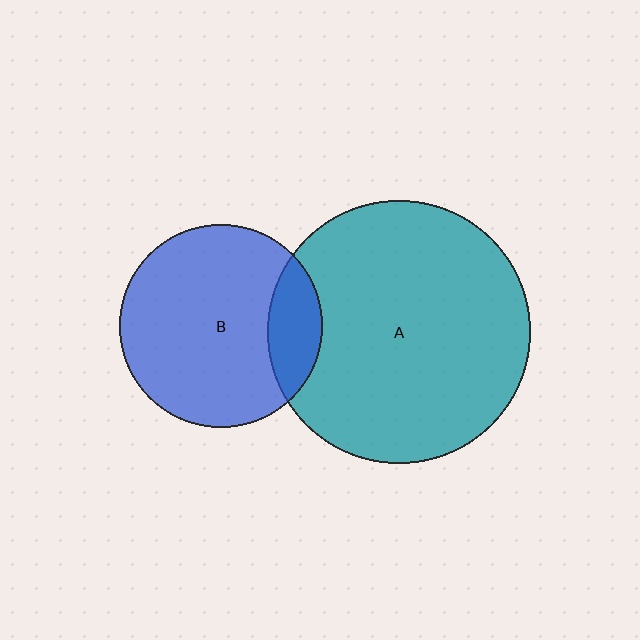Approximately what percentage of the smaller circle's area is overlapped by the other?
Approximately 15%.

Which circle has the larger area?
Circle A (teal).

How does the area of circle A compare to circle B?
Approximately 1.7 times.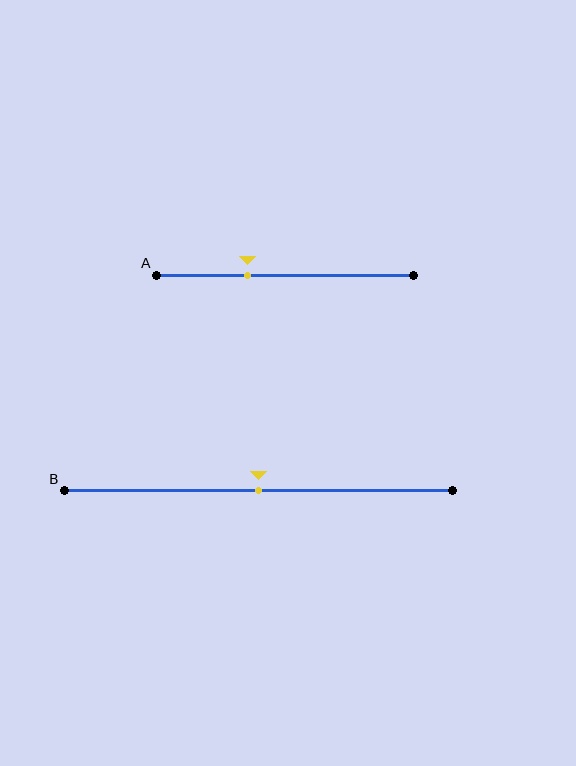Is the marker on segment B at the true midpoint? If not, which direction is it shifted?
Yes, the marker on segment B is at the true midpoint.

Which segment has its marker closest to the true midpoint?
Segment B has its marker closest to the true midpoint.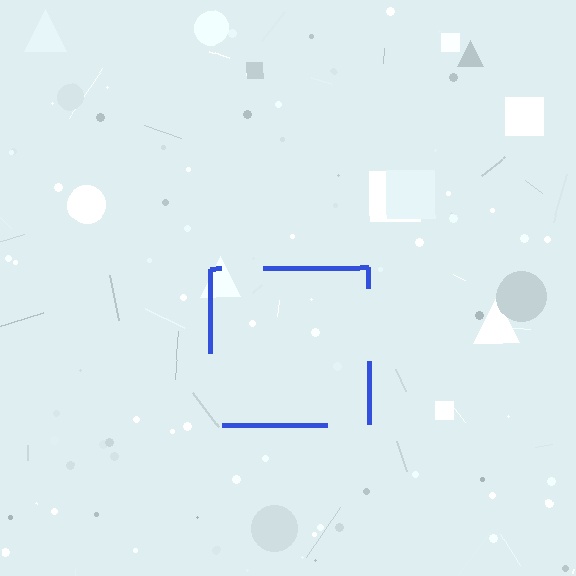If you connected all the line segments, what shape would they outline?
They would outline a square.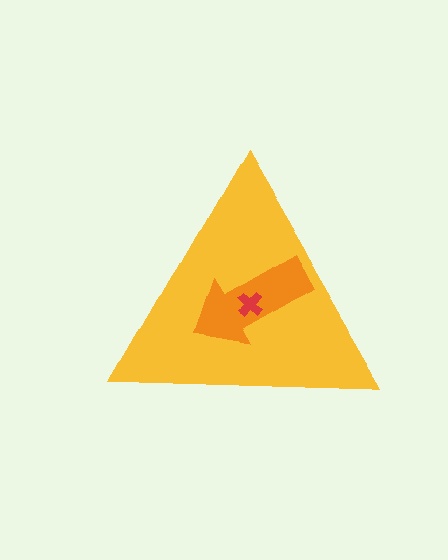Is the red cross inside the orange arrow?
Yes.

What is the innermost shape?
The red cross.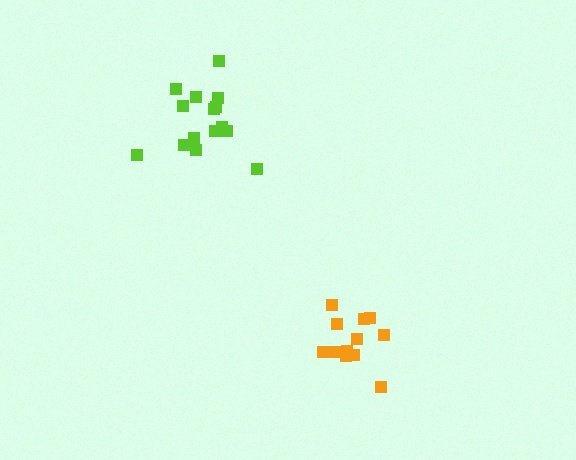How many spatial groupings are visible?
There are 2 spatial groupings.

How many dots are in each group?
Group 1: 12 dots, Group 2: 15 dots (27 total).